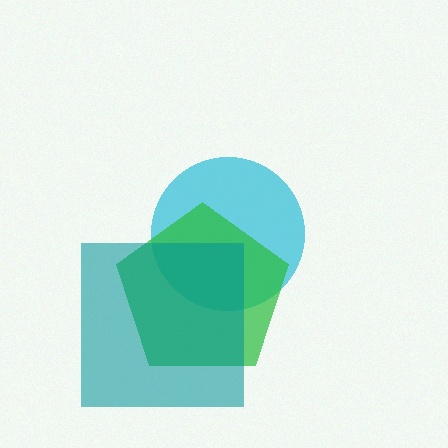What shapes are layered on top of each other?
The layered shapes are: a cyan circle, a green pentagon, a teal square.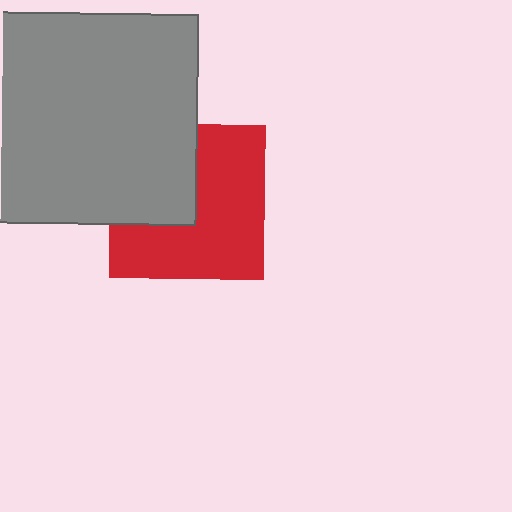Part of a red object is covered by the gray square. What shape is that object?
It is a square.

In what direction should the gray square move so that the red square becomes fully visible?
The gray square should move toward the upper-left. That is the shortest direction to clear the overlap and leave the red square fully visible.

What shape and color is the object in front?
The object in front is a gray square.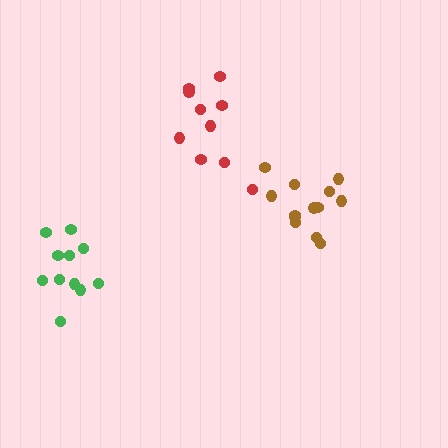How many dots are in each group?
Group 1: 13 dots, Group 2: 11 dots, Group 3: 10 dots (34 total).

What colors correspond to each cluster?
The clusters are colored: brown, green, red.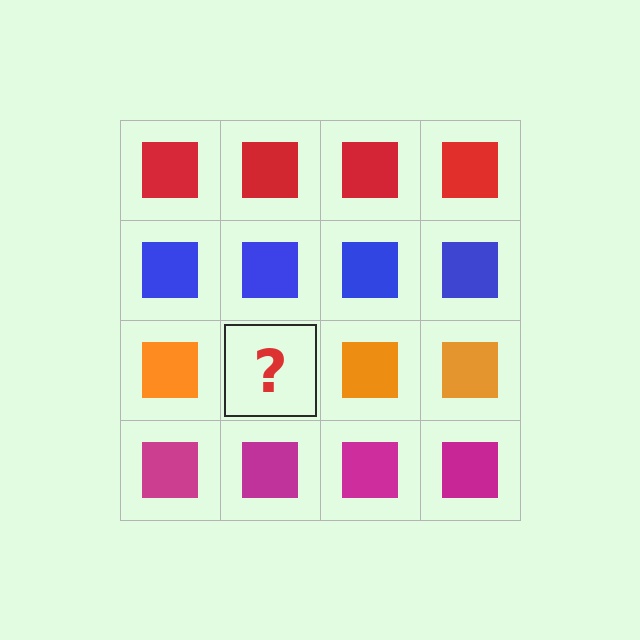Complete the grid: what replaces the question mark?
The question mark should be replaced with an orange square.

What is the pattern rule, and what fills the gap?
The rule is that each row has a consistent color. The gap should be filled with an orange square.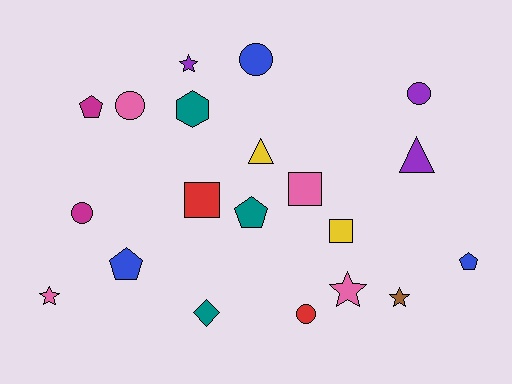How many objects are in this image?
There are 20 objects.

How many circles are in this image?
There are 5 circles.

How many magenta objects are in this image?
There are 2 magenta objects.